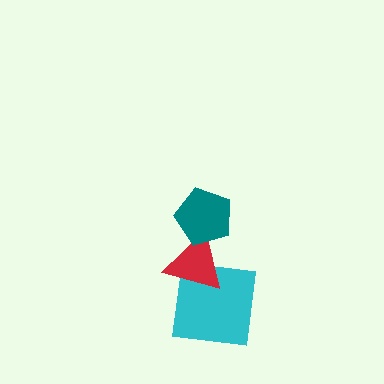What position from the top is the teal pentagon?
The teal pentagon is 1st from the top.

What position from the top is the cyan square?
The cyan square is 3rd from the top.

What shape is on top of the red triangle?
The teal pentagon is on top of the red triangle.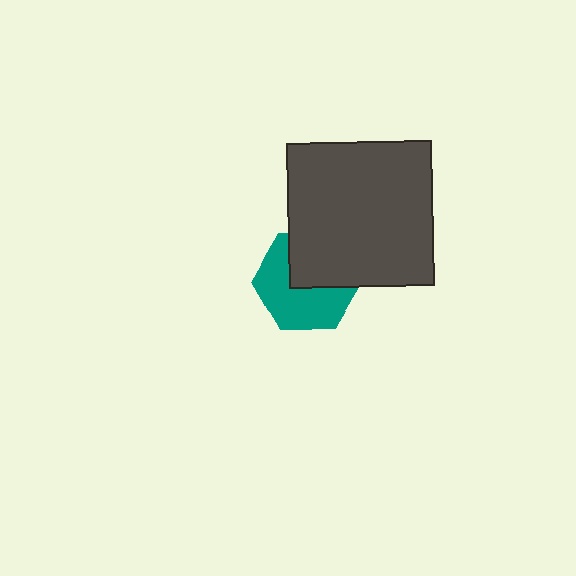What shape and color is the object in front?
The object in front is a dark gray square.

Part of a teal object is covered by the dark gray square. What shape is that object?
It is a hexagon.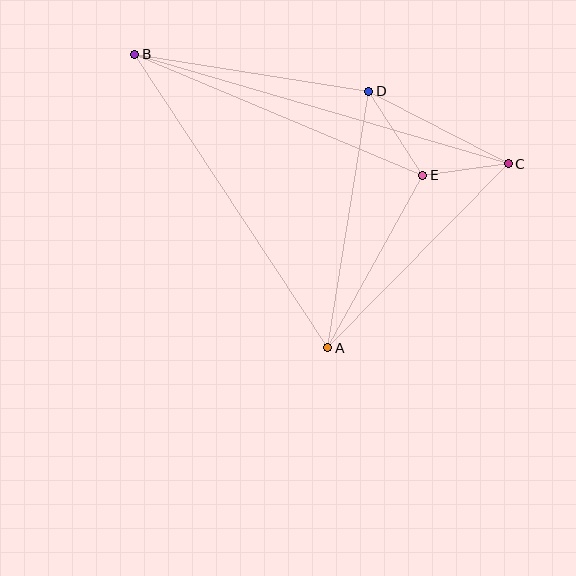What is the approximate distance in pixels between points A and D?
The distance between A and D is approximately 259 pixels.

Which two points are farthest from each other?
Points B and C are farthest from each other.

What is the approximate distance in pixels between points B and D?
The distance between B and D is approximately 237 pixels.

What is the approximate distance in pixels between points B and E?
The distance between B and E is approximately 312 pixels.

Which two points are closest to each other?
Points C and E are closest to each other.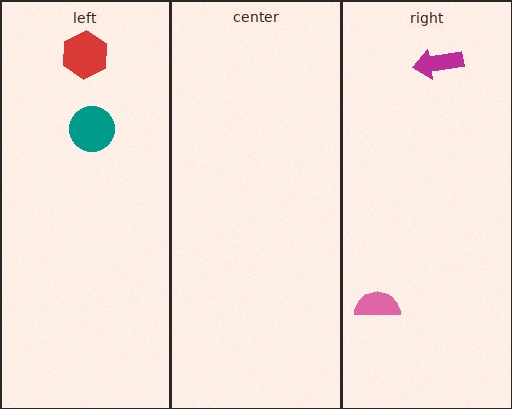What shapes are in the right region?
The magenta arrow, the pink semicircle.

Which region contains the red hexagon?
The left region.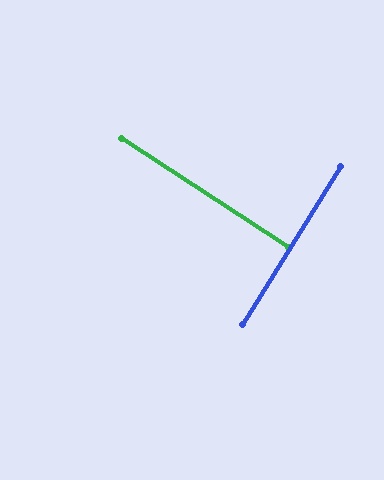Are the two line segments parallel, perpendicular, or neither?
Perpendicular — they meet at approximately 89°.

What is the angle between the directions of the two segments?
Approximately 89 degrees.